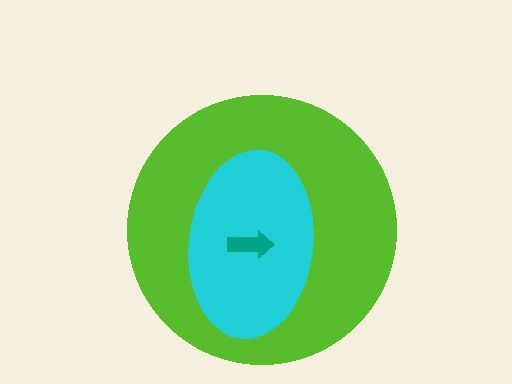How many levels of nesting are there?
3.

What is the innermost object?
The teal arrow.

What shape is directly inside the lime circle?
The cyan ellipse.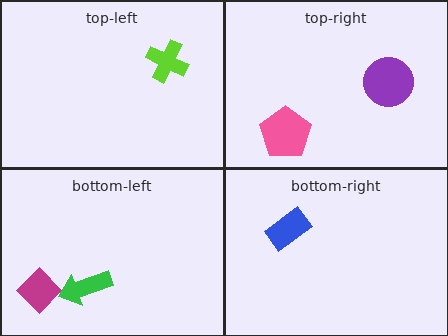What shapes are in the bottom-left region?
The green arrow, the magenta diamond.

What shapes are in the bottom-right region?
The blue rectangle.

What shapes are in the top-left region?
The lime cross.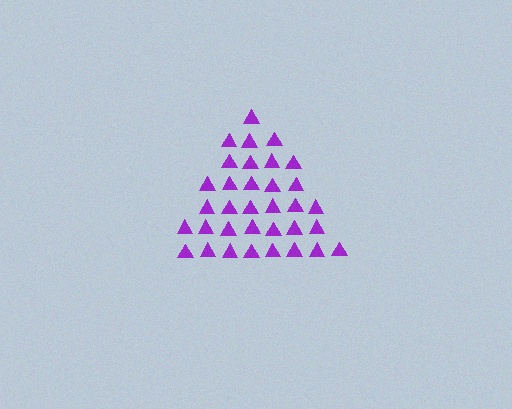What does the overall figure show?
The overall figure shows a triangle.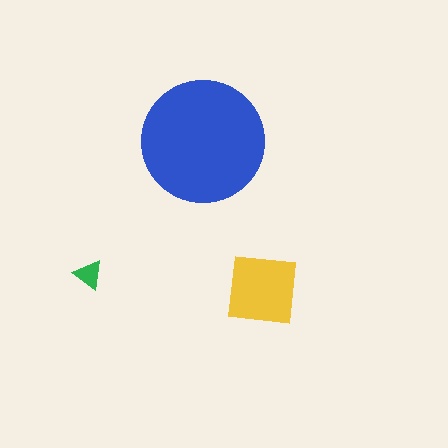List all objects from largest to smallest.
The blue circle, the yellow square, the green triangle.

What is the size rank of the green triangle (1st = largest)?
3rd.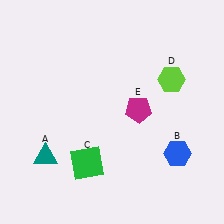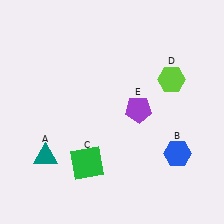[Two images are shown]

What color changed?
The pentagon (E) changed from magenta in Image 1 to purple in Image 2.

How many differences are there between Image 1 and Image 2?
There is 1 difference between the two images.